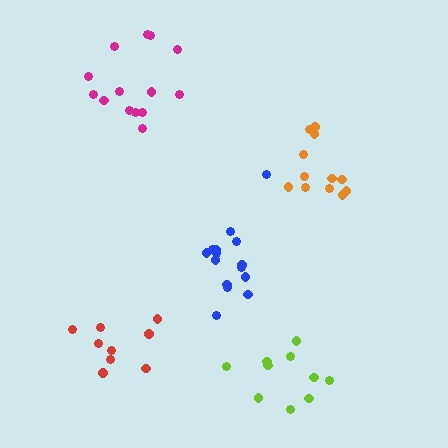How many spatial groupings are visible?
There are 5 spatial groupings.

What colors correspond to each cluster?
The clusters are colored: lime, blue, orange, magenta, red.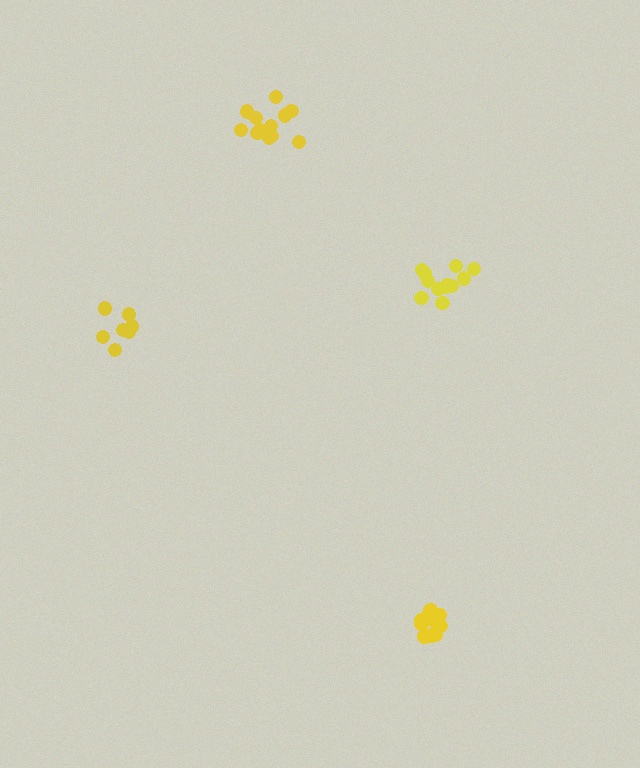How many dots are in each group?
Group 1: 12 dots, Group 2: 13 dots, Group 3: 13 dots, Group 4: 7 dots (45 total).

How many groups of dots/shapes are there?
There are 4 groups.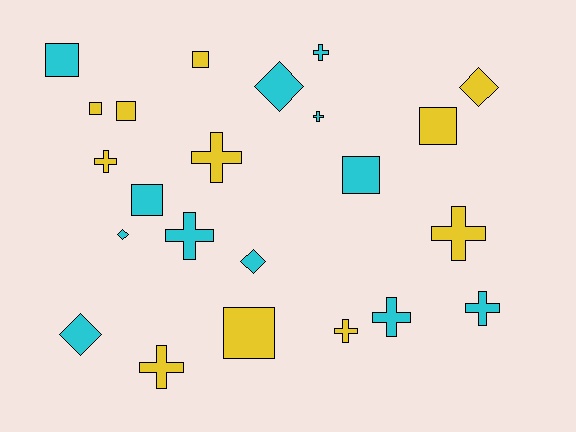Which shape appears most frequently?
Cross, with 10 objects.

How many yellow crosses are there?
There are 5 yellow crosses.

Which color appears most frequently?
Cyan, with 12 objects.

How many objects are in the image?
There are 23 objects.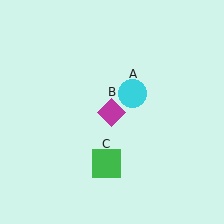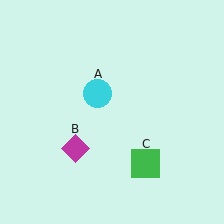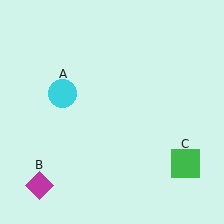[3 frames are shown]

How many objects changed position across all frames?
3 objects changed position: cyan circle (object A), magenta diamond (object B), green square (object C).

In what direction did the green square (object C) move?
The green square (object C) moved right.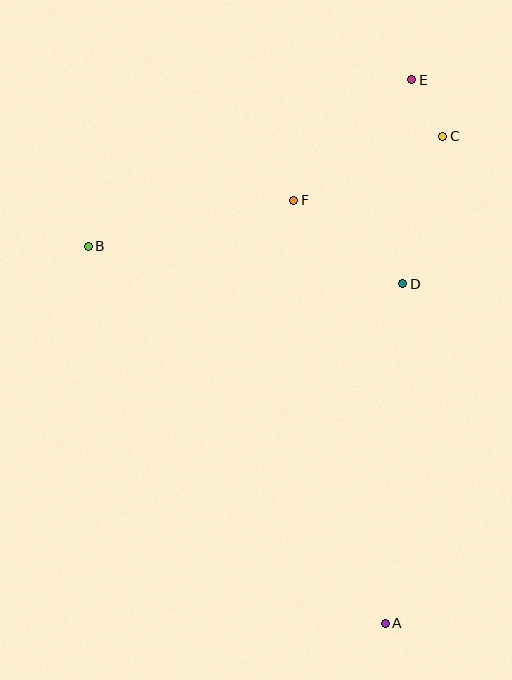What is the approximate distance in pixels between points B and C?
The distance between B and C is approximately 371 pixels.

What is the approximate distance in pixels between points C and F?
The distance between C and F is approximately 162 pixels.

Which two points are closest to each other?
Points C and E are closest to each other.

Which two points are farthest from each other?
Points A and E are farthest from each other.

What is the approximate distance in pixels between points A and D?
The distance between A and D is approximately 340 pixels.